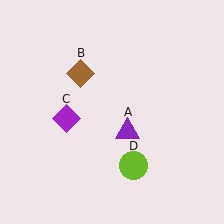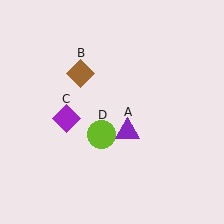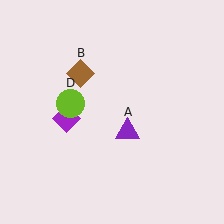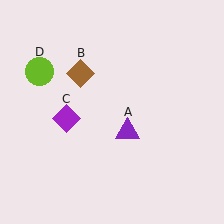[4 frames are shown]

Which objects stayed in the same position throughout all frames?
Purple triangle (object A) and brown diamond (object B) and purple diamond (object C) remained stationary.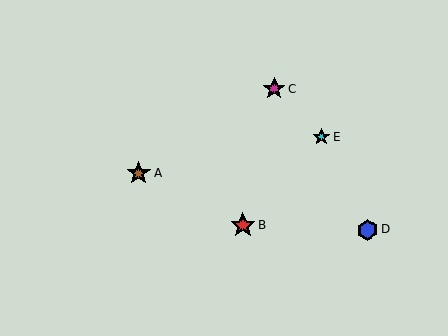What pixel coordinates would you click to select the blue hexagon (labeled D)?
Click at (368, 230) to select the blue hexagon D.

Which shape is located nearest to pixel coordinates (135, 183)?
The brown star (labeled A) at (139, 174) is nearest to that location.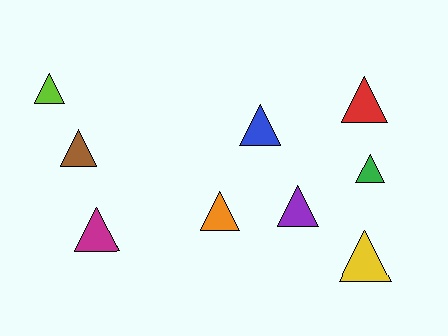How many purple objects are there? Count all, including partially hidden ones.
There is 1 purple object.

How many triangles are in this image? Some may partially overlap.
There are 9 triangles.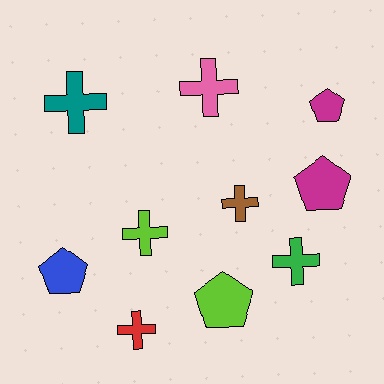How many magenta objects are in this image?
There are 2 magenta objects.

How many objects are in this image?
There are 10 objects.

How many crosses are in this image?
There are 6 crosses.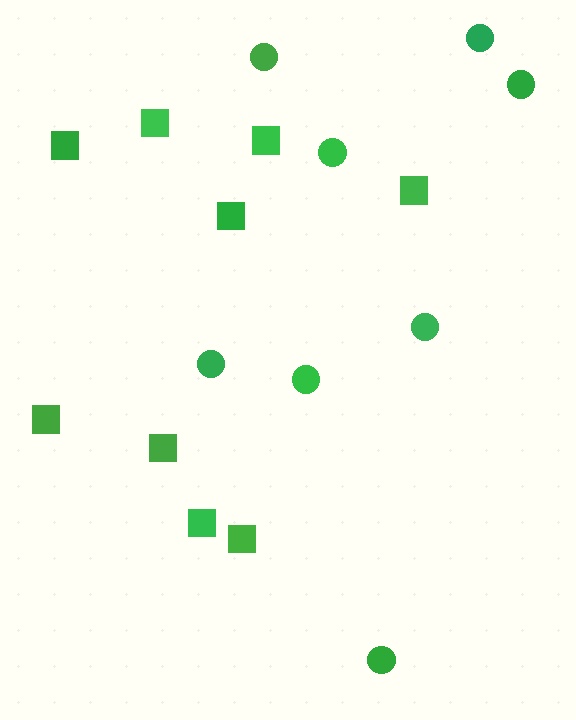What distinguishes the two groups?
There are 2 groups: one group of squares (9) and one group of circles (8).